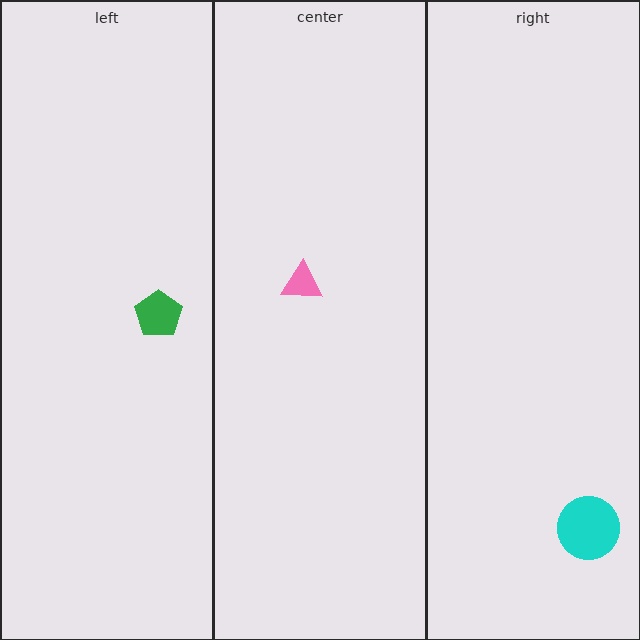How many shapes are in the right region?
1.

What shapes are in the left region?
The green pentagon.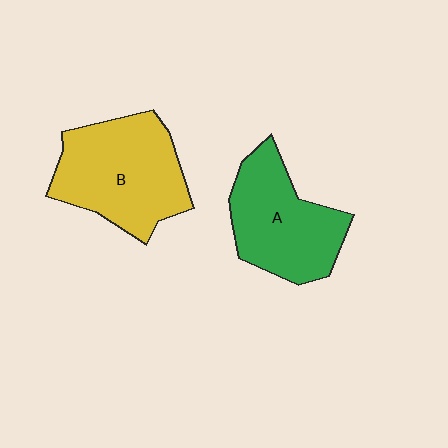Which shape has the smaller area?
Shape A (green).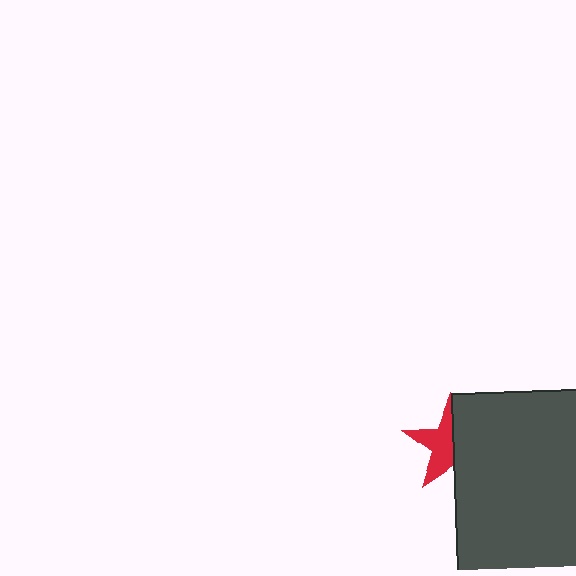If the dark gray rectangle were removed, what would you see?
You would see the complete red star.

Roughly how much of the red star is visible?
About half of it is visible (roughly 53%).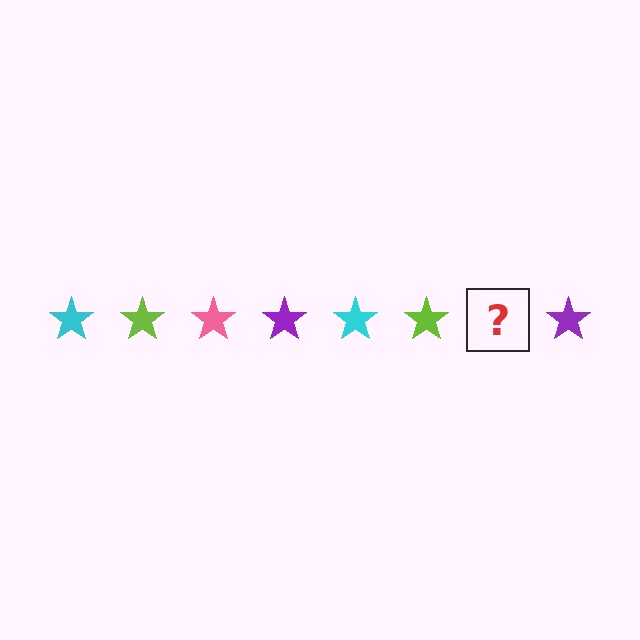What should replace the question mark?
The question mark should be replaced with a pink star.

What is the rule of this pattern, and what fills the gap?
The rule is that the pattern cycles through cyan, lime, pink, purple stars. The gap should be filled with a pink star.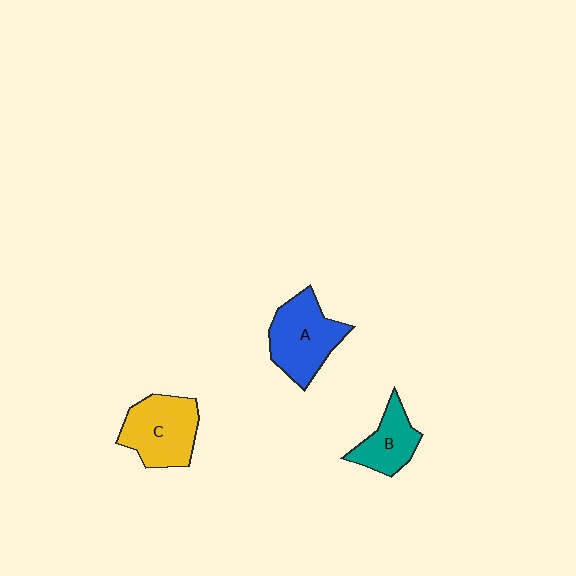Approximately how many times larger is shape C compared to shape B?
Approximately 1.5 times.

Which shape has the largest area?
Shape A (blue).